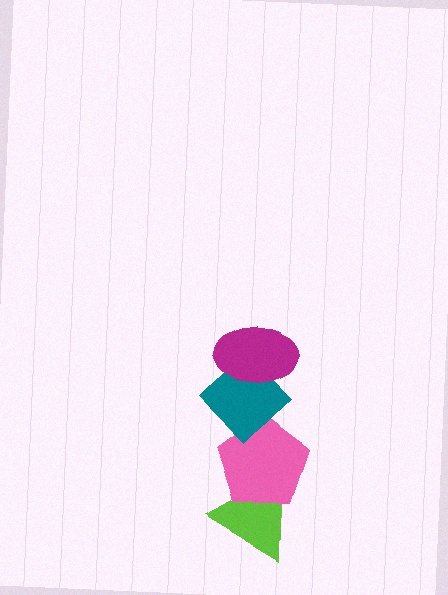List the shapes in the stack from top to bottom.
From top to bottom: the magenta ellipse, the teal diamond, the pink pentagon, the lime triangle.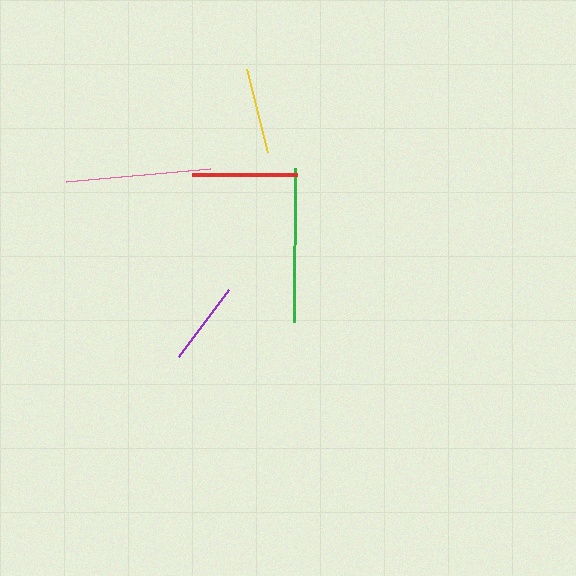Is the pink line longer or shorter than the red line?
The pink line is longer than the red line.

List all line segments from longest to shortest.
From longest to shortest: green, pink, red, yellow, purple.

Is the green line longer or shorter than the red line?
The green line is longer than the red line.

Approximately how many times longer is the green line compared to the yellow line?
The green line is approximately 1.8 times the length of the yellow line.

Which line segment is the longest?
The green line is the longest at approximately 154 pixels.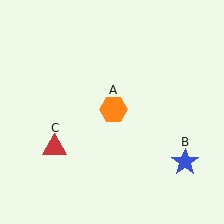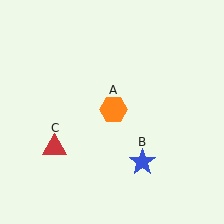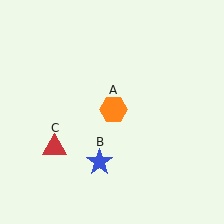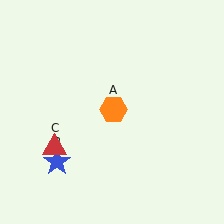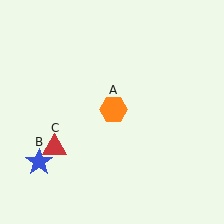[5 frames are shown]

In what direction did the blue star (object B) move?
The blue star (object B) moved left.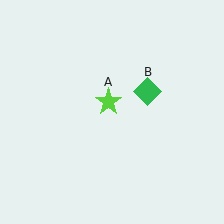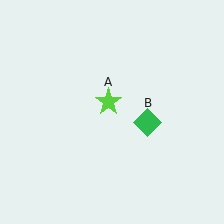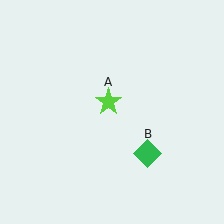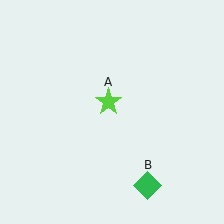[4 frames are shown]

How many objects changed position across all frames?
1 object changed position: green diamond (object B).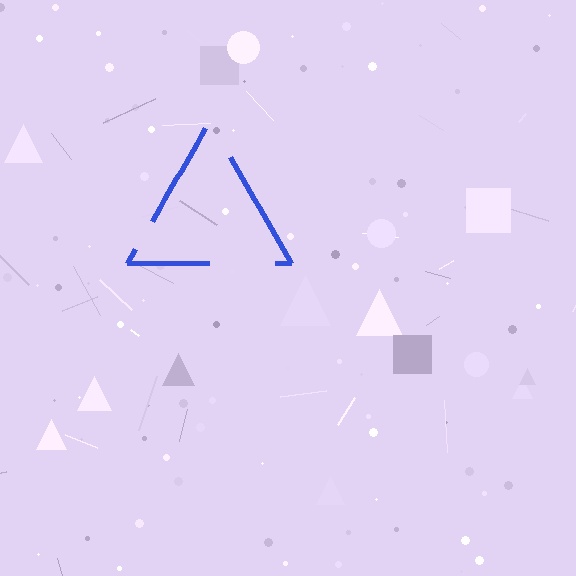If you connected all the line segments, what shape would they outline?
They would outline a triangle.